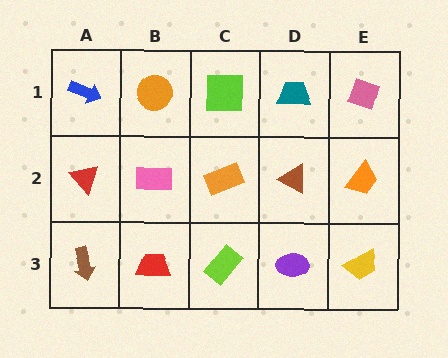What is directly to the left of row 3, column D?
A lime rectangle.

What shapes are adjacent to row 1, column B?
A pink rectangle (row 2, column B), a blue arrow (row 1, column A), a lime square (row 1, column C).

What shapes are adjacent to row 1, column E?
An orange trapezoid (row 2, column E), a teal trapezoid (row 1, column D).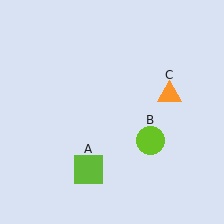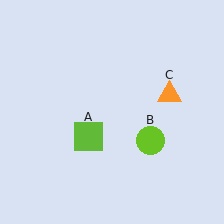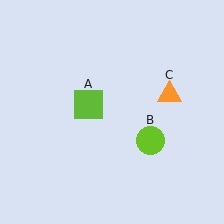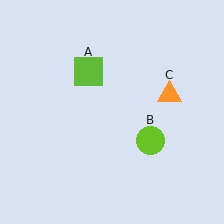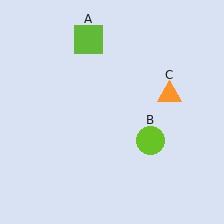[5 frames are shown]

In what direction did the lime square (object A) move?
The lime square (object A) moved up.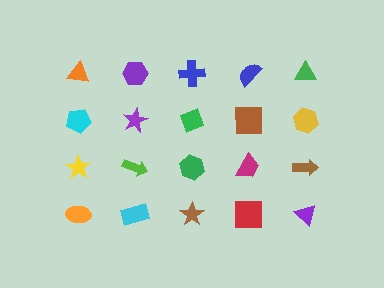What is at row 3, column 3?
A green hexagon.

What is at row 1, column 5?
A green triangle.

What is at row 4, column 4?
A red square.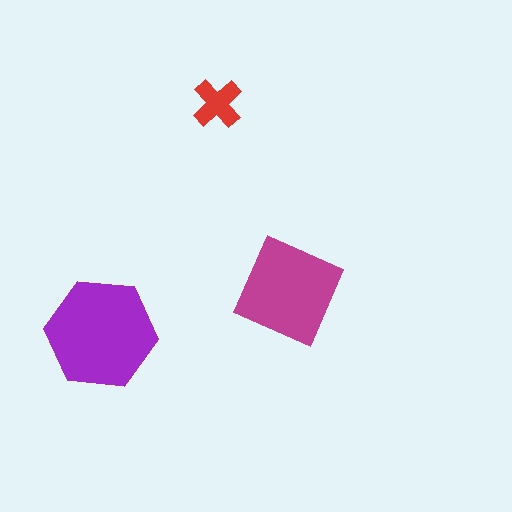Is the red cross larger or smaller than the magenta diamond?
Smaller.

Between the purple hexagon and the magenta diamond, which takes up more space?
The purple hexagon.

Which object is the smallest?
The red cross.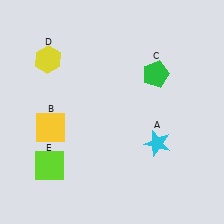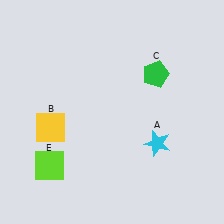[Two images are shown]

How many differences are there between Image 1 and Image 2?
There is 1 difference between the two images.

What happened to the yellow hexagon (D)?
The yellow hexagon (D) was removed in Image 2. It was in the top-left area of Image 1.